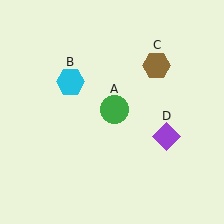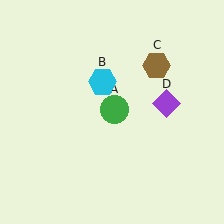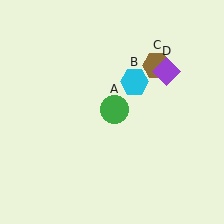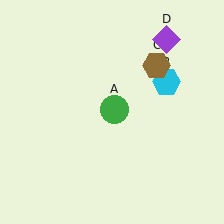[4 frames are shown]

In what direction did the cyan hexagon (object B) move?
The cyan hexagon (object B) moved right.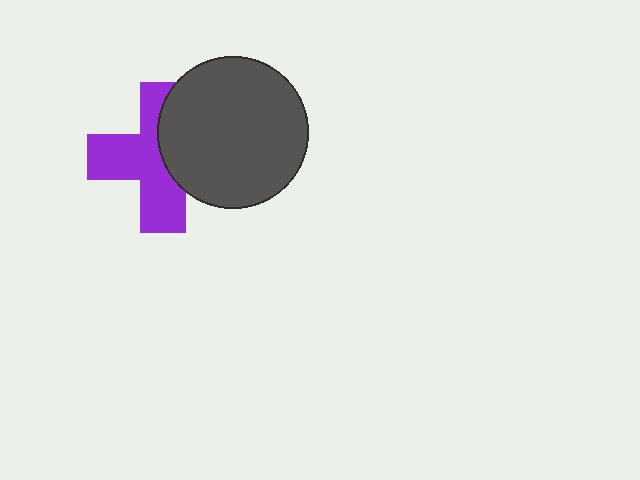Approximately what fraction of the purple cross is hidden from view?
Roughly 40% of the purple cross is hidden behind the dark gray circle.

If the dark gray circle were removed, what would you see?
You would see the complete purple cross.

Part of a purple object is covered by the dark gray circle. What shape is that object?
It is a cross.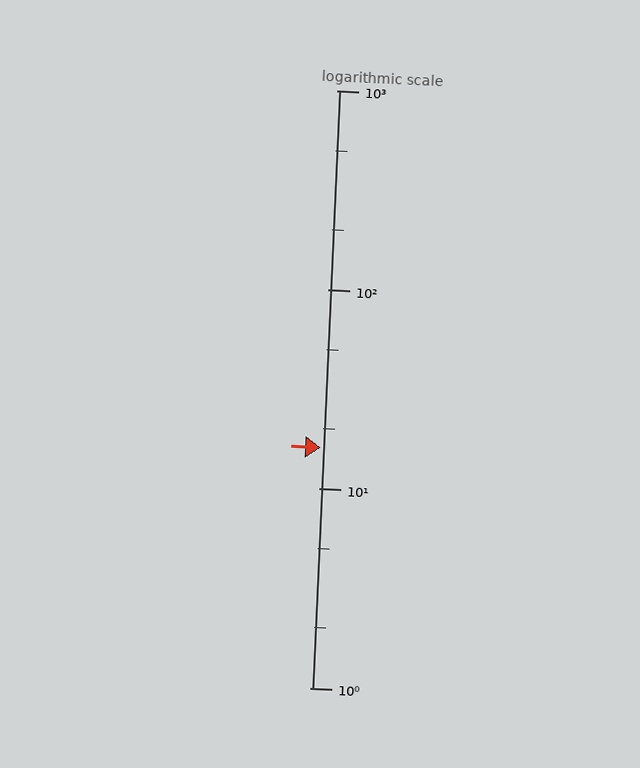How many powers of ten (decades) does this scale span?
The scale spans 3 decades, from 1 to 1000.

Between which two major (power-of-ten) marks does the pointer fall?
The pointer is between 10 and 100.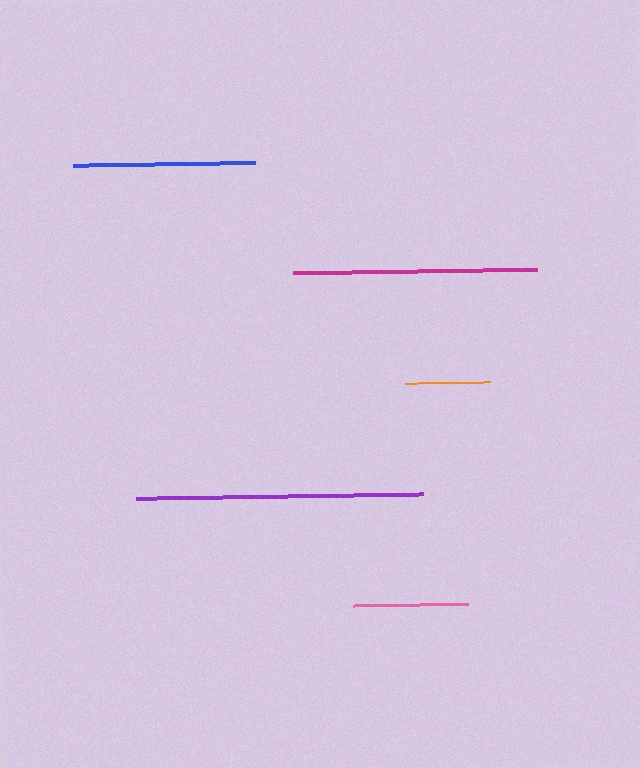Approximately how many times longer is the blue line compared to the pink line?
The blue line is approximately 1.6 times the length of the pink line.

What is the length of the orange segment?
The orange segment is approximately 85 pixels long.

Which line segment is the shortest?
The orange line is the shortest at approximately 85 pixels.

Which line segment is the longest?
The purple line is the longest at approximately 287 pixels.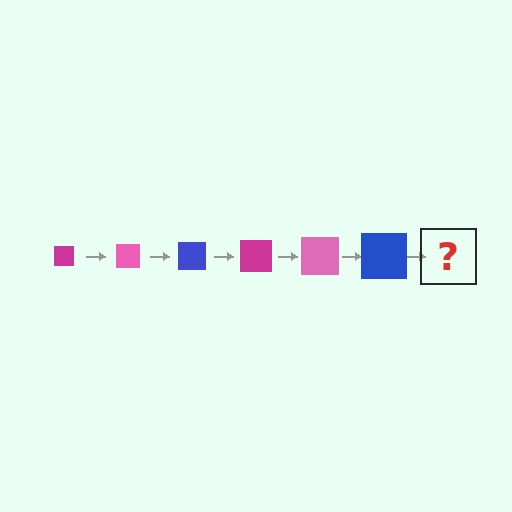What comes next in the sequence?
The next element should be a magenta square, larger than the previous one.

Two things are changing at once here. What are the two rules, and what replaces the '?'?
The two rules are that the square grows larger each step and the color cycles through magenta, pink, and blue. The '?' should be a magenta square, larger than the previous one.